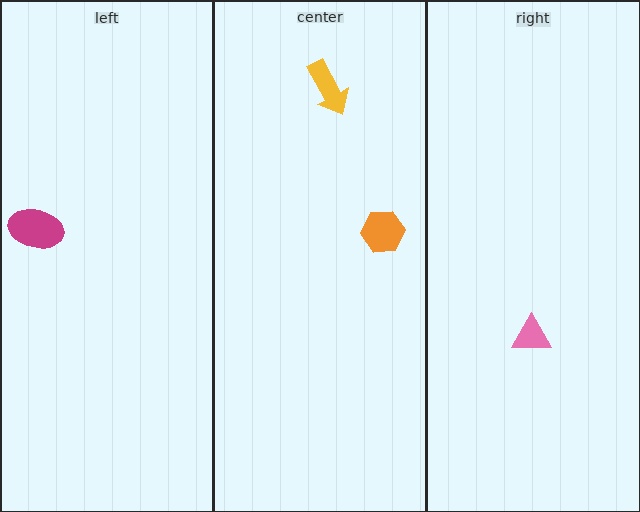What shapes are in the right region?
The pink triangle.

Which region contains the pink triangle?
The right region.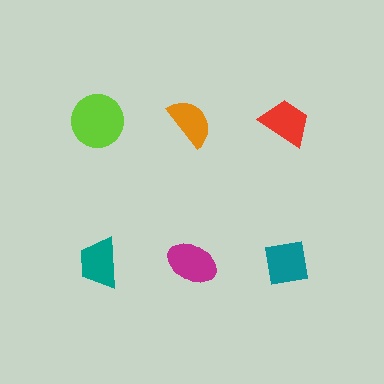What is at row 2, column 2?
A magenta ellipse.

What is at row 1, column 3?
A red trapezoid.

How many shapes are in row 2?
3 shapes.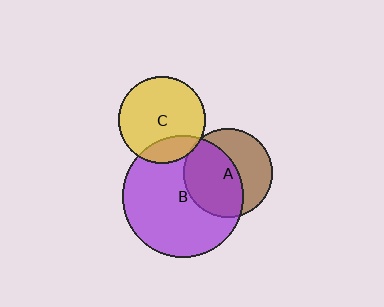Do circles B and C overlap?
Yes.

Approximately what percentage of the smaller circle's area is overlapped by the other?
Approximately 20%.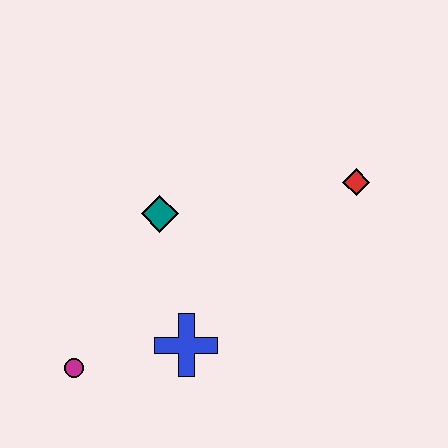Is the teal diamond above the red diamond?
No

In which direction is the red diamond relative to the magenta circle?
The red diamond is to the right of the magenta circle.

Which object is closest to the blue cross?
The magenta circle is closest to the blue cross.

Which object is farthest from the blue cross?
The red diamond is farthest from the blue cross.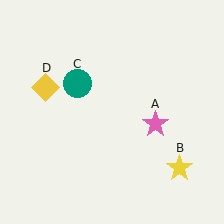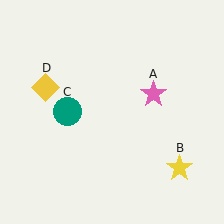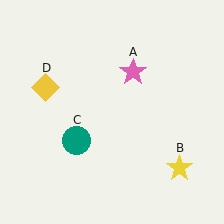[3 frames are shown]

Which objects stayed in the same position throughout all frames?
Yellow star (object B) and yellow diamond (object D) remained stationary.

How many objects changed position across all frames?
2 objects changed position: pink star (object A), teal circle (object C).